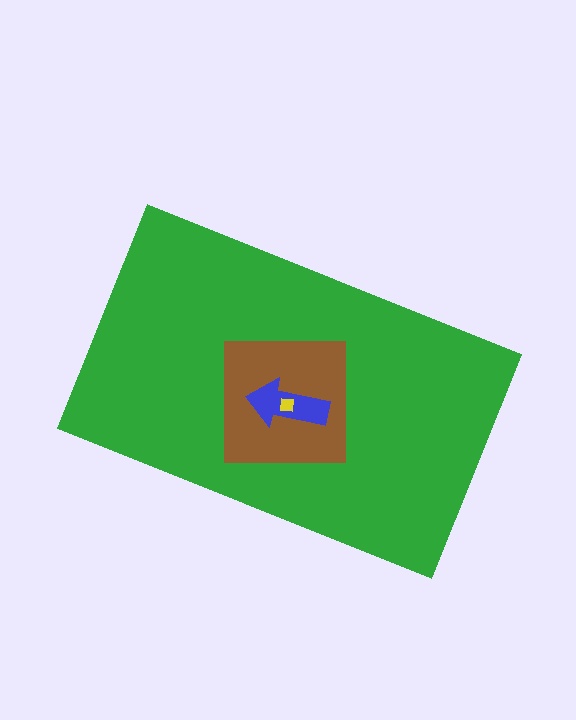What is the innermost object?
The yellow square.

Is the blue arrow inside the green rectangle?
Yes.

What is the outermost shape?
The green rectangle.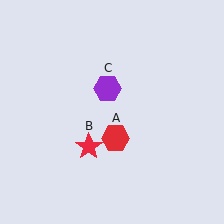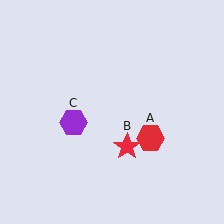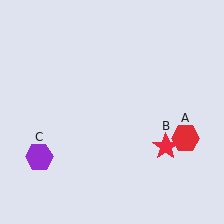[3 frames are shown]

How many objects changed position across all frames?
3 objects changed position: red hexagon (object A), red star (object B), purple hexagon (object C).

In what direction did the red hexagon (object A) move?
The red hexagon (object A) moved right.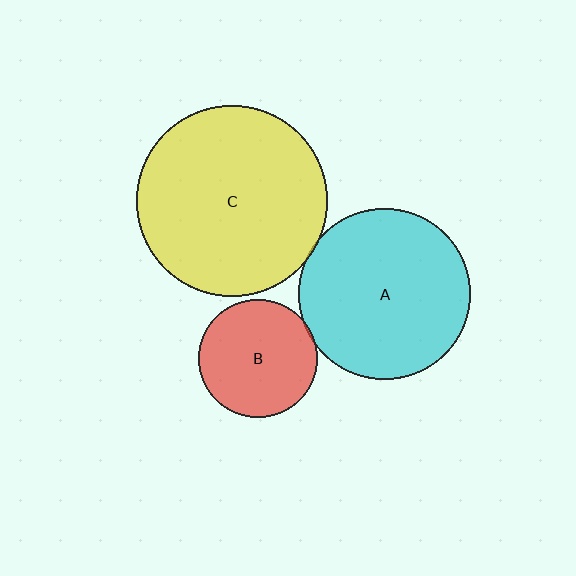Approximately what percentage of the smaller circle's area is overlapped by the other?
Approximately 5%.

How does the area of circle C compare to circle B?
Approximately 2.6 times.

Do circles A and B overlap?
Yes.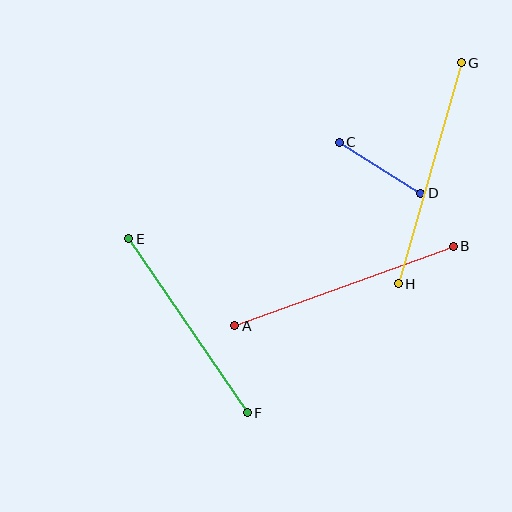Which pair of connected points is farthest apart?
Points A and B are farthest apart.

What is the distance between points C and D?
The distance is approximately 96 pixels.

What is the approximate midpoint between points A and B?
The midpoint is at approximately (344, 286) pixels.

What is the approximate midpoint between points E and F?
The midpoint is at approximately (188, 326) pixels.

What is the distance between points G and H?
The distance is approximately 230 pixels.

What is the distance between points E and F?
The distance is approximately 211 pixels.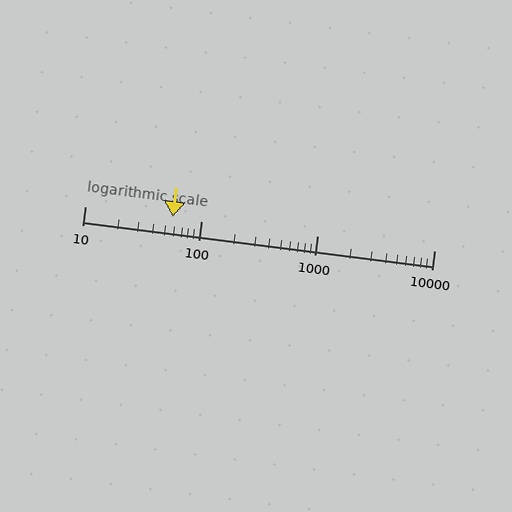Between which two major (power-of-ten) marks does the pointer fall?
The pointer is between 10 and 100.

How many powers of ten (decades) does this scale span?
The scale spans 3 decades, from 10 to 10000.